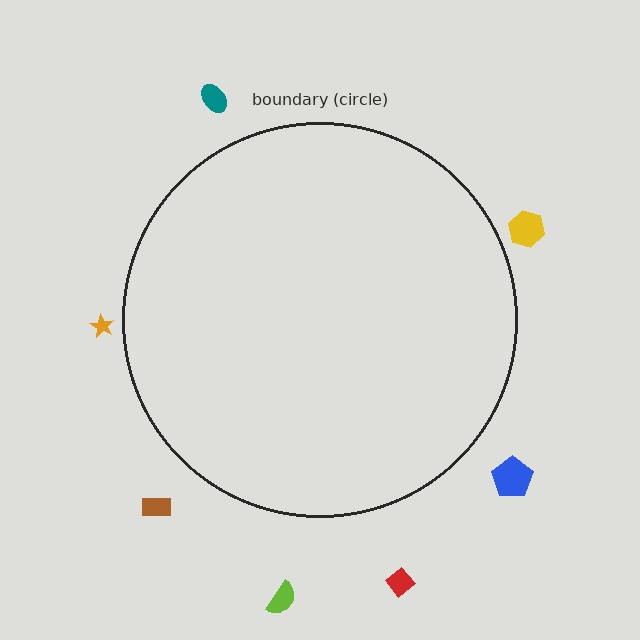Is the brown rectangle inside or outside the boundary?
Outside.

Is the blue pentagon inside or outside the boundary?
Outside.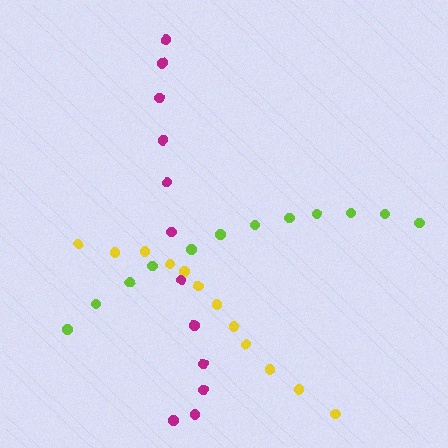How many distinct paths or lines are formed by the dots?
There are 3 distinct paths.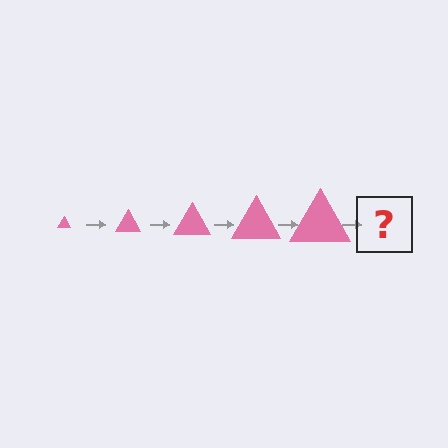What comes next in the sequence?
The next element should be a pink triangle, larger than the previous one.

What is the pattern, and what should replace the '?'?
The pattern is that the triangle gets progressively larger each step. The '?' should be a pink triangle, larger than the previous one.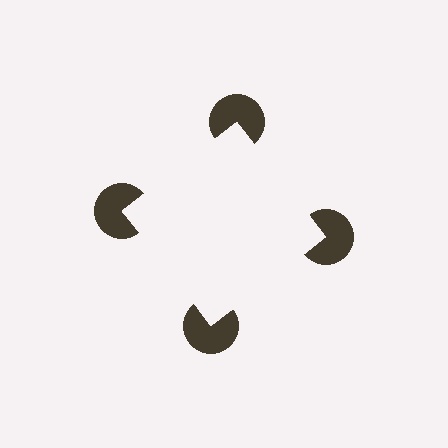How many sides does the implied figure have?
4 sides.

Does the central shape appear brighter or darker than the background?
It typically appears slightly brighter than the background, even though no actual brightness change is drawn.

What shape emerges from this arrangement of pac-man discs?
An illusory square — its edges are inferred from the aligned wedge cuts in the pac-man discs, not physically drawn.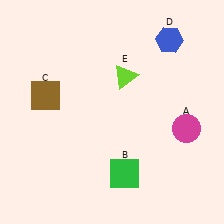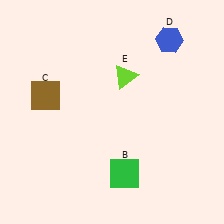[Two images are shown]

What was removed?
The magenta circle (A) was removed in Image 2.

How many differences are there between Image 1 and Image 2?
There is 1 difference between the two images.